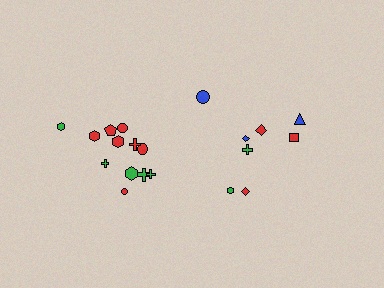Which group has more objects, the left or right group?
The left group.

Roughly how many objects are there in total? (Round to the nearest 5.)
Roughly 20 objects in total.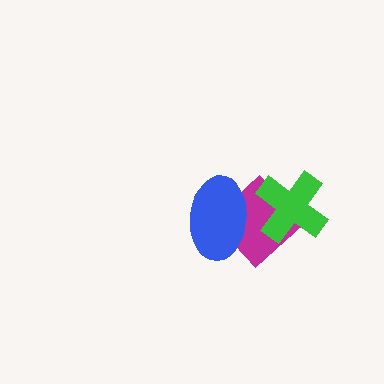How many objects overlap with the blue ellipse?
1 object overlaps with the blue ellipse.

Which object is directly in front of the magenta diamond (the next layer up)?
The blue ellipse is directly in front of the magenta diamond.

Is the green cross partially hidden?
No, no other shape covers it.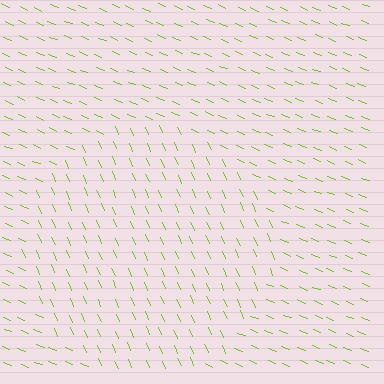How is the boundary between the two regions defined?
The boundary is defined purely by a change in line orientation (approximately 45 degrees difference). All lines are the same color and thickness.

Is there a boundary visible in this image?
Yes, there is a texture boundary formed by a change in line orientation.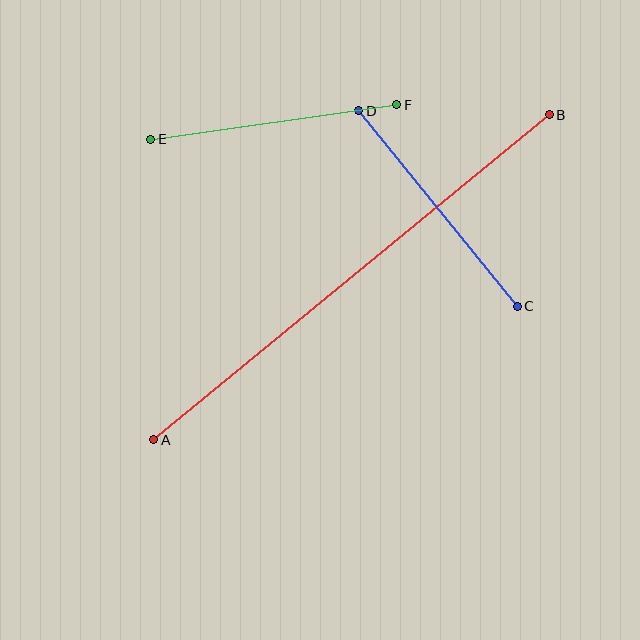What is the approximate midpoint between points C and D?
The midpoint is at approximately (438, 209) pixels.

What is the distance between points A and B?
The distance is approximately 512 pixels.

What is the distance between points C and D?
The distance is approximately 252 pixels.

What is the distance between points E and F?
The distance is approximately 248 pixels.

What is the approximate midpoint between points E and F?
The midpoint is at approximately (274, 122) pixels.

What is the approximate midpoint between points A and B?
The midpoint is at approximately (351, 277) pixels.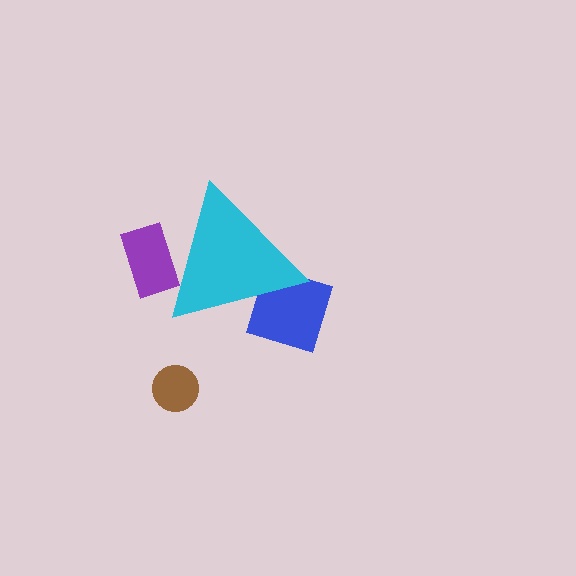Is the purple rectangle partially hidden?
Yes, the purple rectangle is partially hidden behind the cyan triangle.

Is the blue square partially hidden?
Yes, the blue square is partially hidden behind the cyan triangle.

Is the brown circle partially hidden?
No, the brown circle is fully visible.